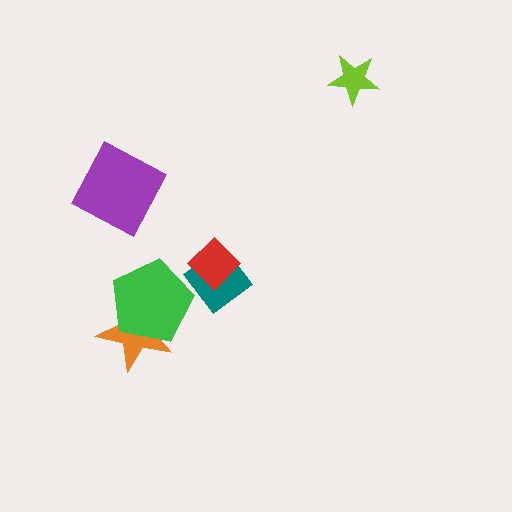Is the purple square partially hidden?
No, no other shape covers it.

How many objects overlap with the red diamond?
1 object overlaps with the red diamond.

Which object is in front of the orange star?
The green pentagon is in front of the orange star.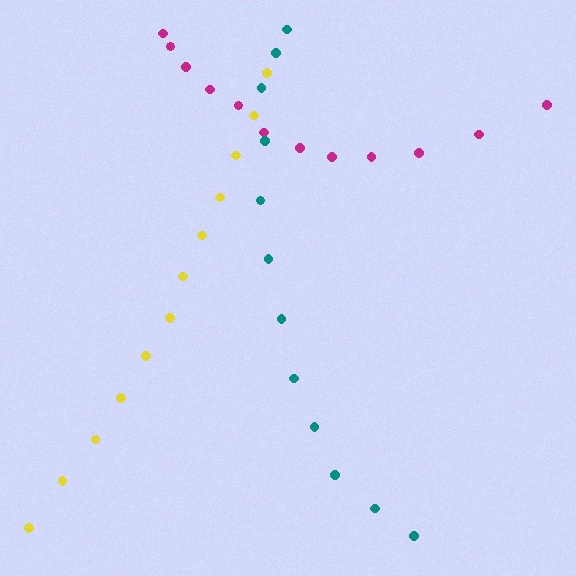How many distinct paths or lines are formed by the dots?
There are 3 distinct paths.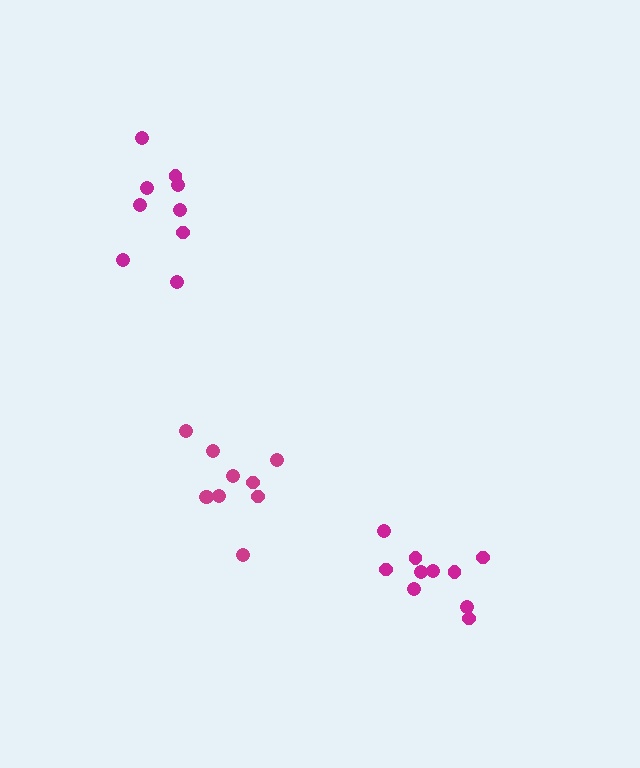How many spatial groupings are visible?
There are 3 spatial groupings.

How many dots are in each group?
Group 1: 10 dots, Group 2: 10 dots, Group 3: 9 dots (29 total).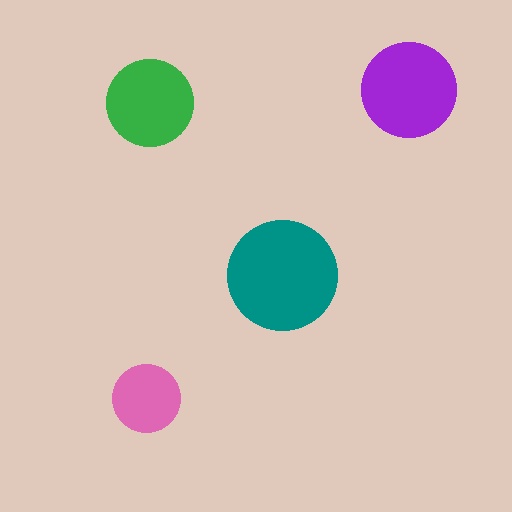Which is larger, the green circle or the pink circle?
The green one.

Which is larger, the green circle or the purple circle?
The purple one.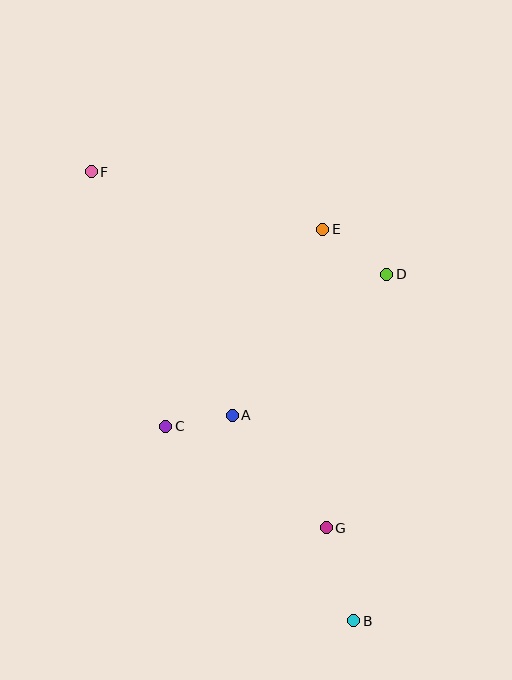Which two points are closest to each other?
Points A and C are closest to each other.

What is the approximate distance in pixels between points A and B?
The distance between A and B is approximately 239 pixels.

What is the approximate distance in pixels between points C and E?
The distance between C and E is approximately 252 pixels.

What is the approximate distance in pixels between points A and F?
The distance between A and F is approximately 281 pixels.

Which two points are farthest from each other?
Points B and F are farthest from each other.